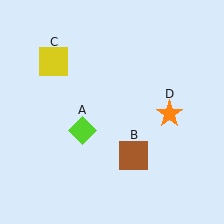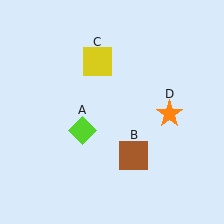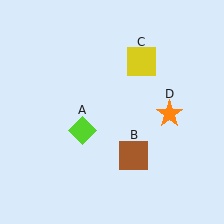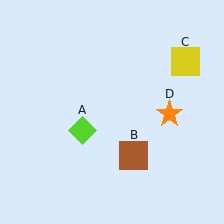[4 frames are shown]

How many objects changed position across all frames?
1 object changed position: yellow square (object C).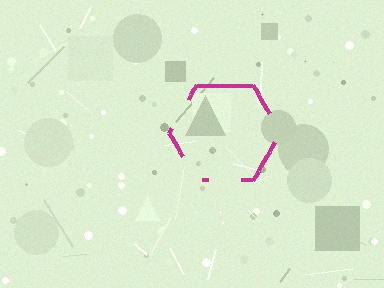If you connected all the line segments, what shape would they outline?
They would outline a hexagon.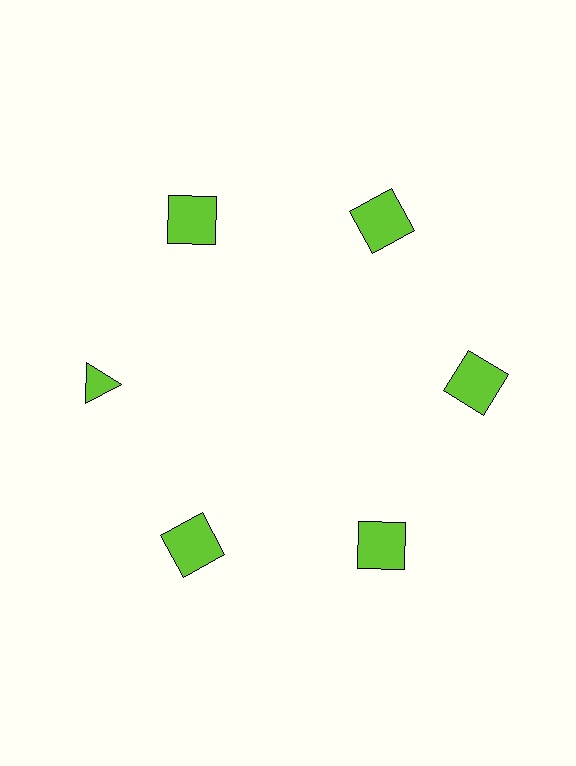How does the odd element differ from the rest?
It has a different shape: triangle instead of square.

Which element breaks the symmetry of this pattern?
The lime triangle at roughly the 9 o'clock position breaks the symmetry. All other shapes are lime squares.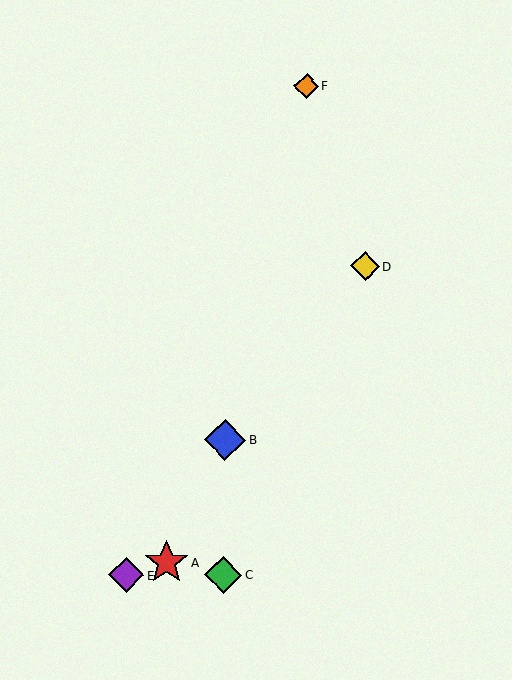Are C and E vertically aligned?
No, C is at x≈223 and E is at x≈126.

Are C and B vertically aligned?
Yes, both are at x≈223.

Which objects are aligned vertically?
Objects B, C are aligned vertically.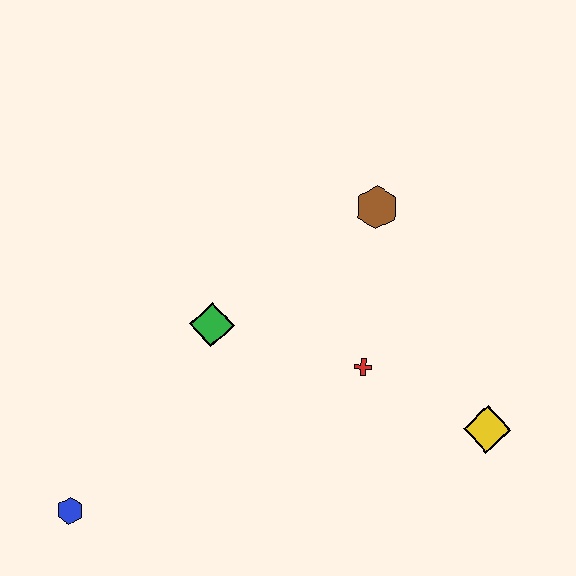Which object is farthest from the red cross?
The blue hexagon is farthest from the red cross.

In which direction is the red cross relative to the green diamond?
The red cross is to the right of the green diamond.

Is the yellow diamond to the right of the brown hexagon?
Yes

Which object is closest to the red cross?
The yellow diamond is closest to the red cross.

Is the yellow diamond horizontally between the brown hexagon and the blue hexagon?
No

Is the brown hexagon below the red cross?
No